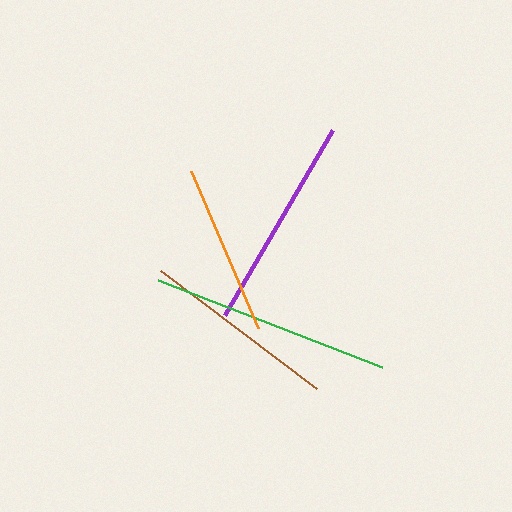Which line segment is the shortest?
The orange line is the shortest at approximately 171 pixels.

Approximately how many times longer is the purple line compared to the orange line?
The purple line is approximately 1.3 times the length of the orange line.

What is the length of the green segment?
The green segment is approximately 241 pixels long.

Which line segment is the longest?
The green line is the longest at approximately 241 pixels.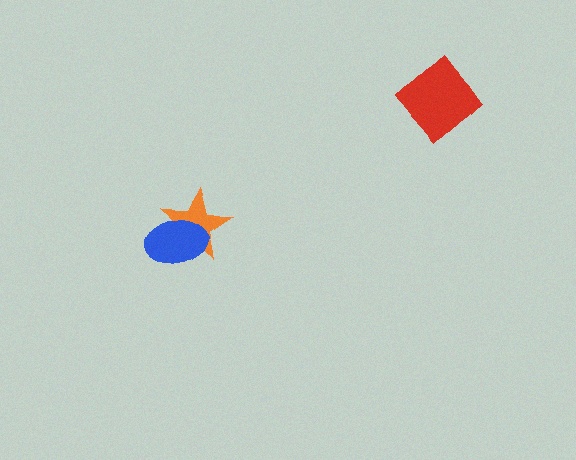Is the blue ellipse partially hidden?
No, no other shape covers it.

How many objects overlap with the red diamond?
0 objects overlap with the red diamond.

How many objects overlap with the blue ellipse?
1 object overlaps with the blue ellipse.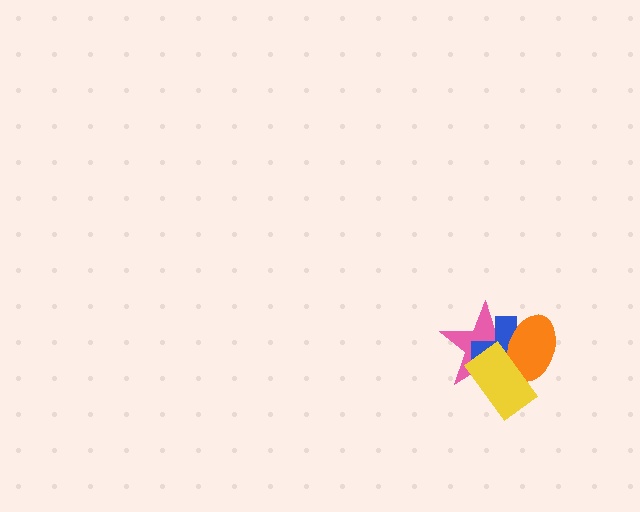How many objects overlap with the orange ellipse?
3 objects overlap with the orange ellipse.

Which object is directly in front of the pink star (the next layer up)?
The blue cross is directly in front of the pink star.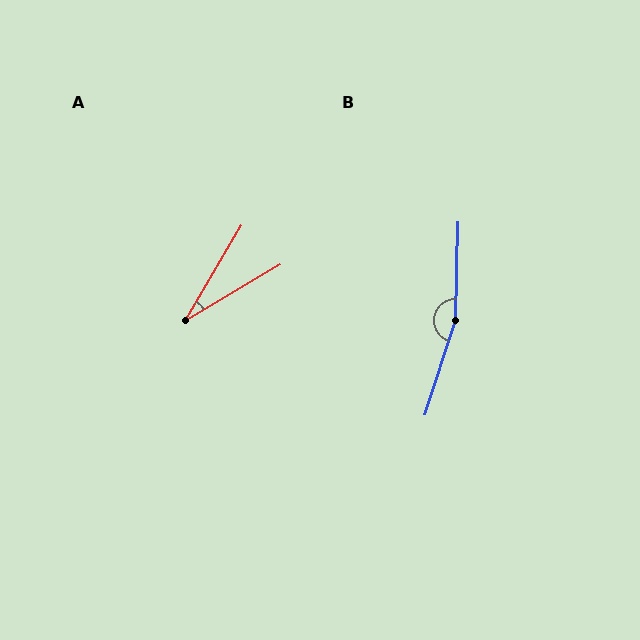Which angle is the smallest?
A, at approximately 28 degrees.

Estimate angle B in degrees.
Approximately 163 degrees.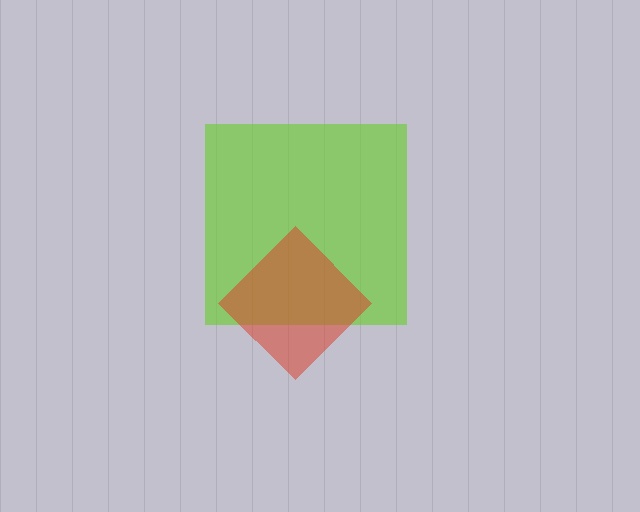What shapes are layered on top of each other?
The layered shapes are: a lime square, a red diamond.